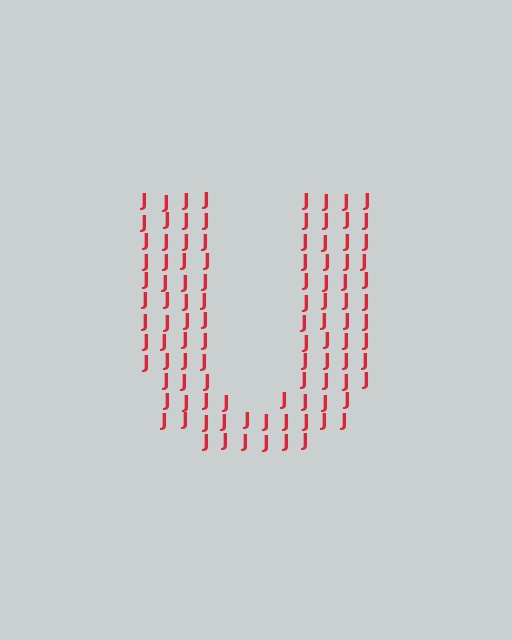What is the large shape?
The large shape is the letter U.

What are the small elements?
The small elements are letter J's.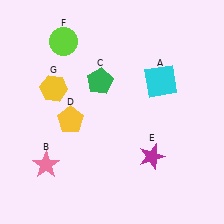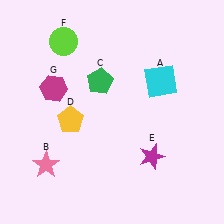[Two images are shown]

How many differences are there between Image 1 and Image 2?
There is 1 difference between the two images.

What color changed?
The hexagon (G) changed from yellow in Image 1 to magenta in Image 2.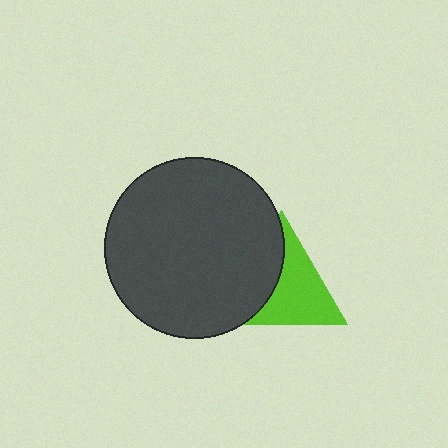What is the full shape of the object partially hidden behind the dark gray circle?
The partially hidden object is a lime triangle.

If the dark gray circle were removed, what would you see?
You would see the complete lime triangle.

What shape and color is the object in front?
The object in front is a dark gray circle.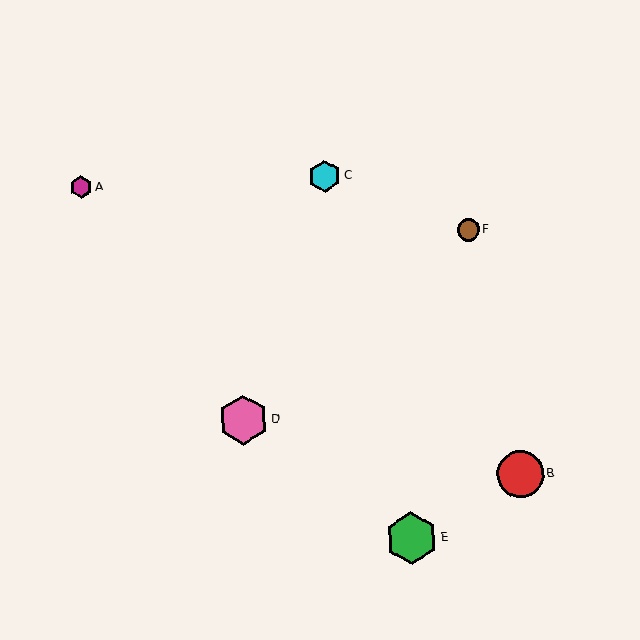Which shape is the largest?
The green hexagon (labeled E) is the largest.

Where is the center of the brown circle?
The center of the brown circle is at (468, 230).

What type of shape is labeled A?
Shape A is a magenta hexagon.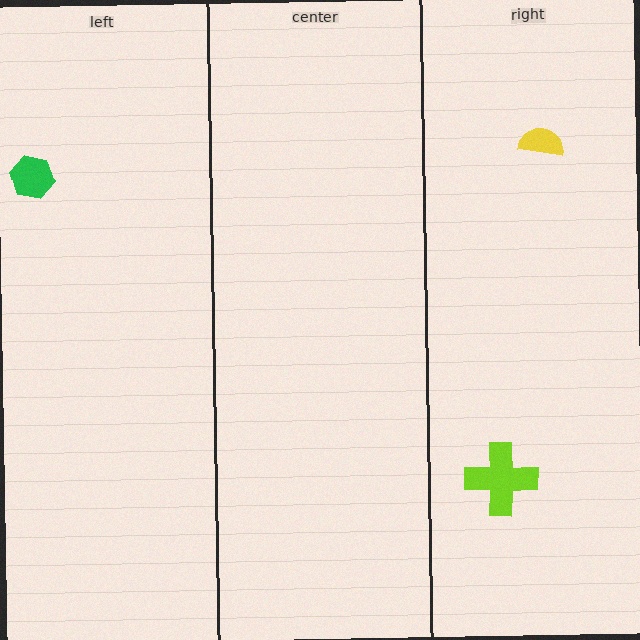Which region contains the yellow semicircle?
The right region.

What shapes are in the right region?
The yellow semicircle, the lime cross.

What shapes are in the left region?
The green hexagon.